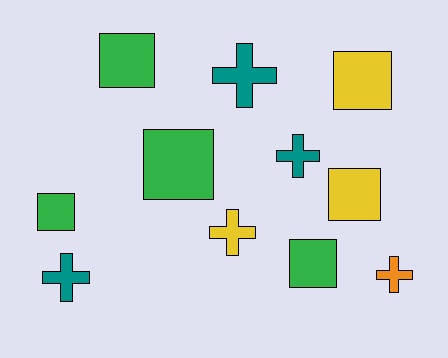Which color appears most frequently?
Green, with 4 objects.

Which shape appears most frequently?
Square, with 6 objects.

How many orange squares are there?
There are no orange squares.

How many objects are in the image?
There are 11 objects.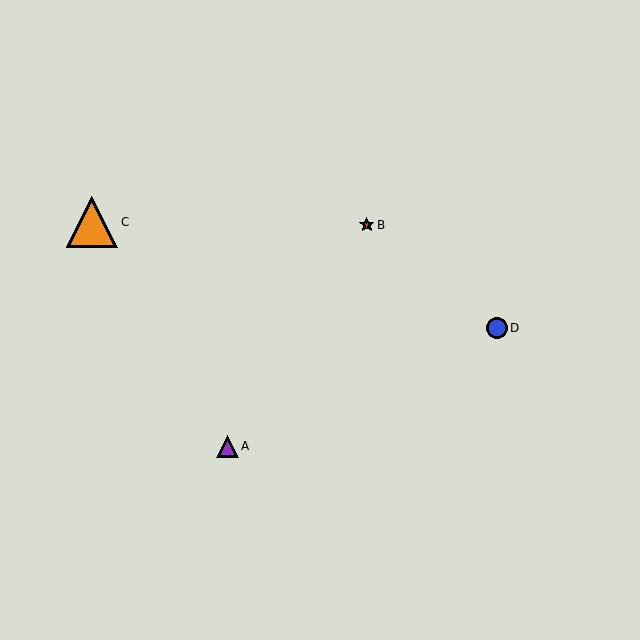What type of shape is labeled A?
Shape A is a purple triangle.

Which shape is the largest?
The orange triangle (labeled C) is the largest.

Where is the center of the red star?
The center of the red star is at (367, 225).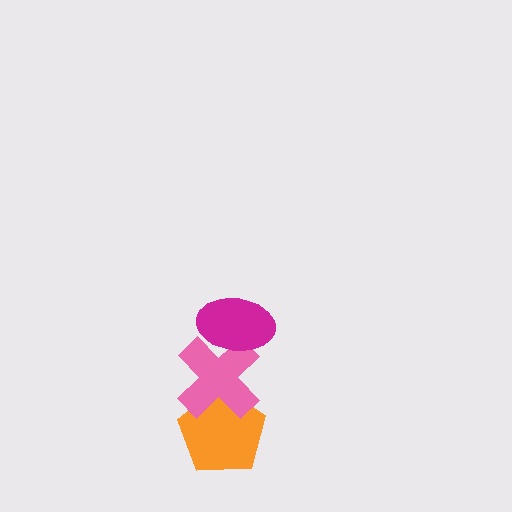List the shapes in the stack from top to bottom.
From top to bottom: the magenta ellipse, the pink cross, the orange pentagon.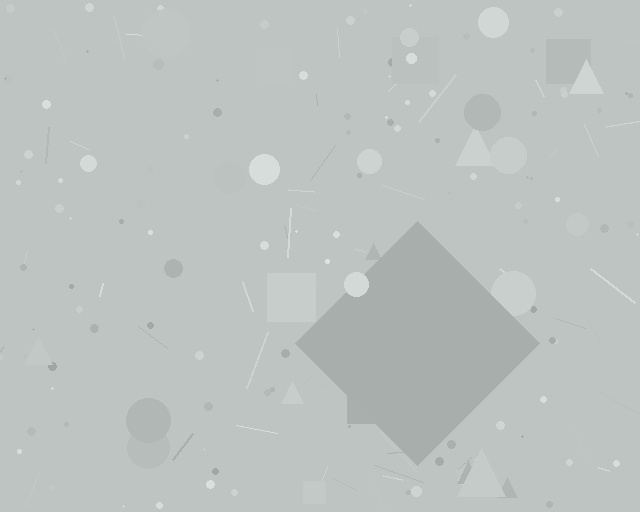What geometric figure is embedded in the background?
A diamond is embedded in the background.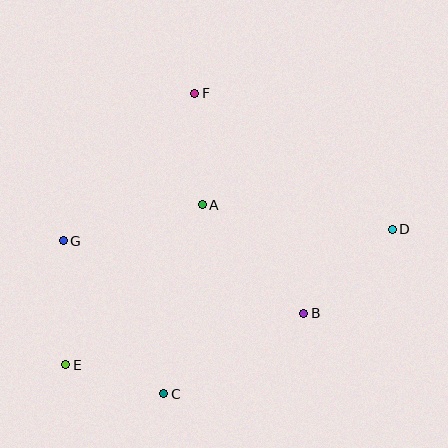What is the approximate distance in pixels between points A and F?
The distance between A and F is approximately 112 pixels.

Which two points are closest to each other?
Points C and E are closest to each other.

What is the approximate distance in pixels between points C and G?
The distance between C and G is approximately 183 pixels.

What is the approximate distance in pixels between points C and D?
The distance between C and D is approximately 281 pixels.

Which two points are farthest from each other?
Points D and E are farthest from each other.